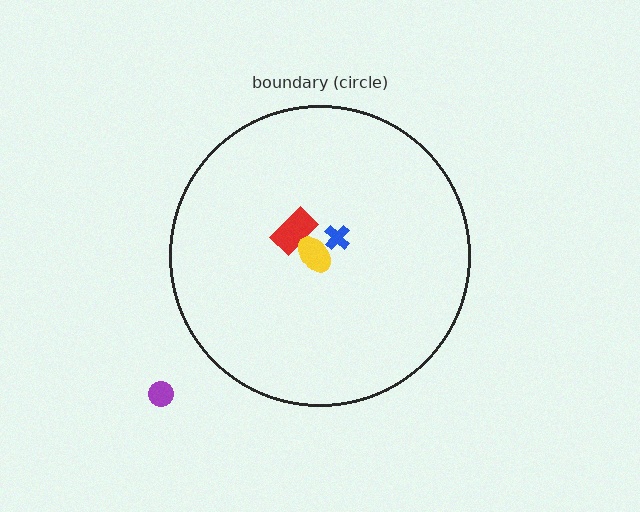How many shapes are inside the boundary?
3 inside, 1 outside.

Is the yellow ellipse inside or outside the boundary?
Inside.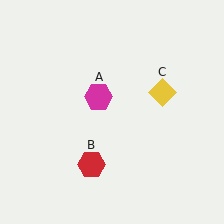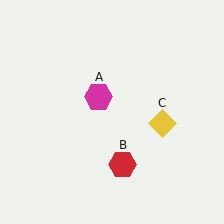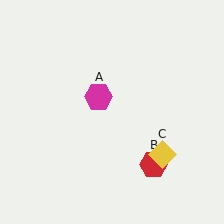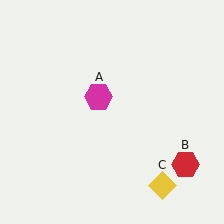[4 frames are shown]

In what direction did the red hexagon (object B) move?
The red hexagon (object B) moved right.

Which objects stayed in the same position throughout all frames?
Magenta hexagon (object A) remained stationary.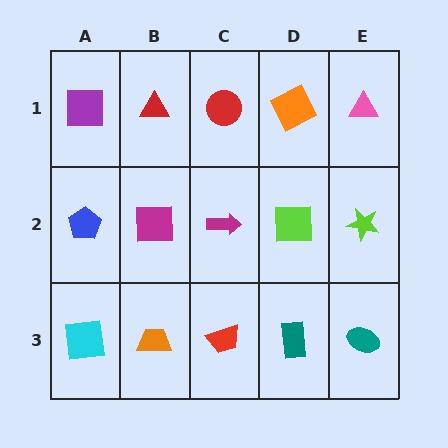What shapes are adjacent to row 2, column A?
A purple square (row 1, column A), a cyan square (row 3, column A), a magenta square (row 2, column B).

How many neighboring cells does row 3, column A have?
2.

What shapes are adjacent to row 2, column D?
An orange square (row 1, column D), a teal rectangle (row 3, column D), a magenta arrow (row 2, column C), a lime star (row 2, column E).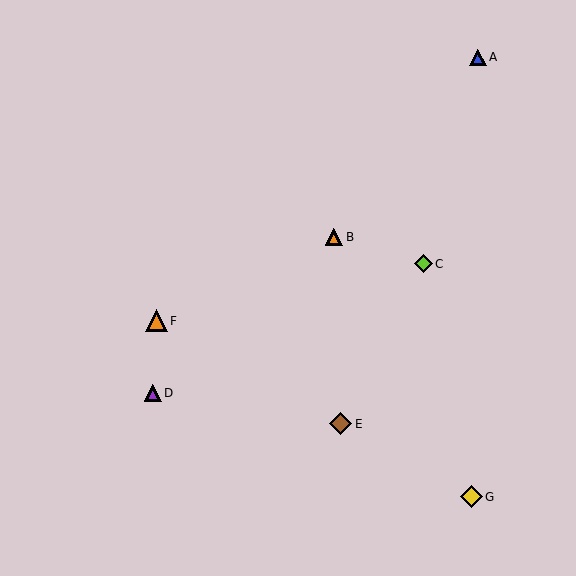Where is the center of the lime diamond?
The center of the lime diamond is at (424, 264).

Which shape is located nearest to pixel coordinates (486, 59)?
The blue triangle (labeled A) at (478, 57) is nearest to that location.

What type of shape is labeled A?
Shape A is a blue triangle.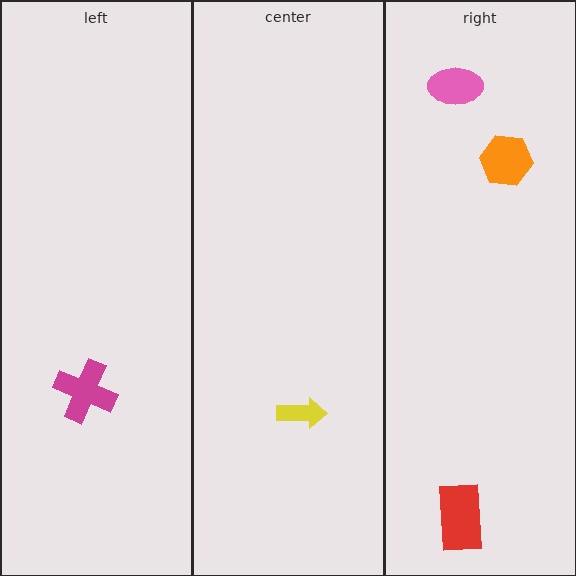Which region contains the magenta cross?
The left region.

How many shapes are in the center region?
1.